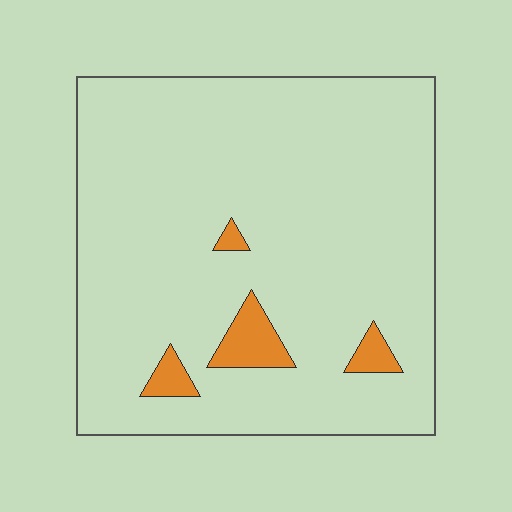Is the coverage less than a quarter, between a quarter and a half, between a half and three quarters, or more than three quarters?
Less than a quarter.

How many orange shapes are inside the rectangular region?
4.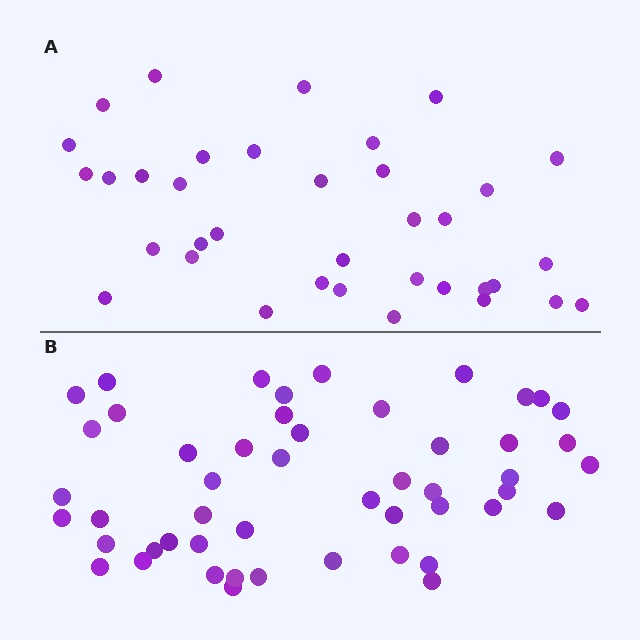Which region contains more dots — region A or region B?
Region B (the bottom region) has more dots.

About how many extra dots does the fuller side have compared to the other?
Region B has approximately 15 more dots than region A.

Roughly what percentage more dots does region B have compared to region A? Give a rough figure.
About 40% more.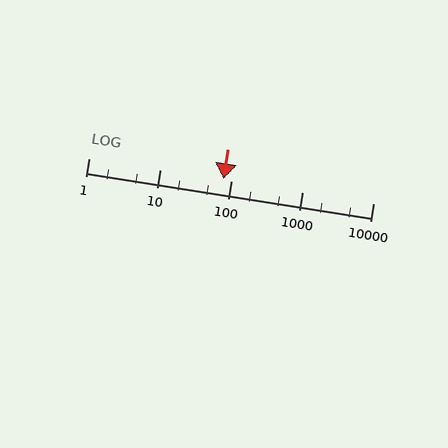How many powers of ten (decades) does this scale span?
The scale spans 4 decades, from 1 to 10000.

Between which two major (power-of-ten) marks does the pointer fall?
The pointer is between 10 and 100.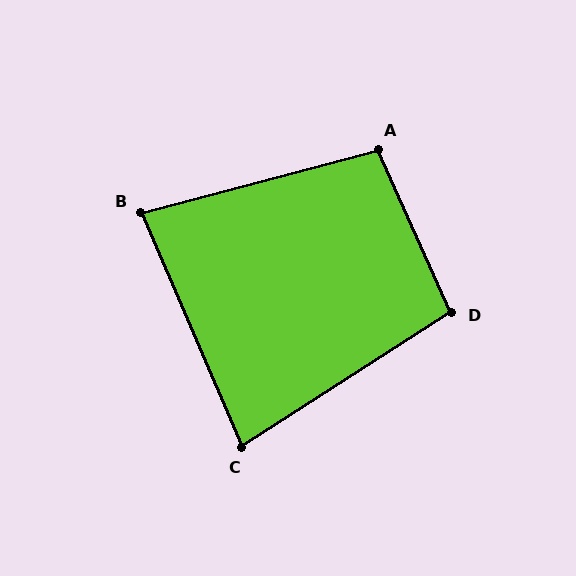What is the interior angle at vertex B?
Approximately 82 degrees (acute).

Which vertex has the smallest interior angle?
C, at approximately 81 degrees.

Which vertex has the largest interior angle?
A, at approximately 99 degrees.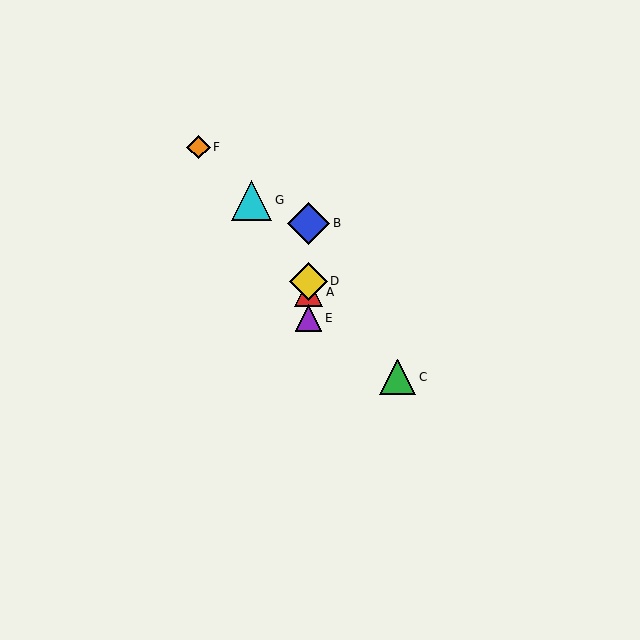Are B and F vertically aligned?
No, B is at x≈308 and F is at x≈198.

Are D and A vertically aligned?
Yes, both are at x≈308.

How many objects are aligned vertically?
4 objects (A, B, D, E) are aligned vertically.